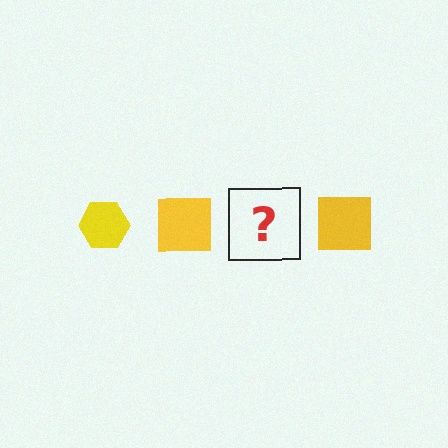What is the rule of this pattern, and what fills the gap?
The rule is that the pattern cycles through hexagon, square shapes in yellow. The gap should be filled with a yellow hexagon.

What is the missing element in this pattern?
The missing element is a yellow hexagon.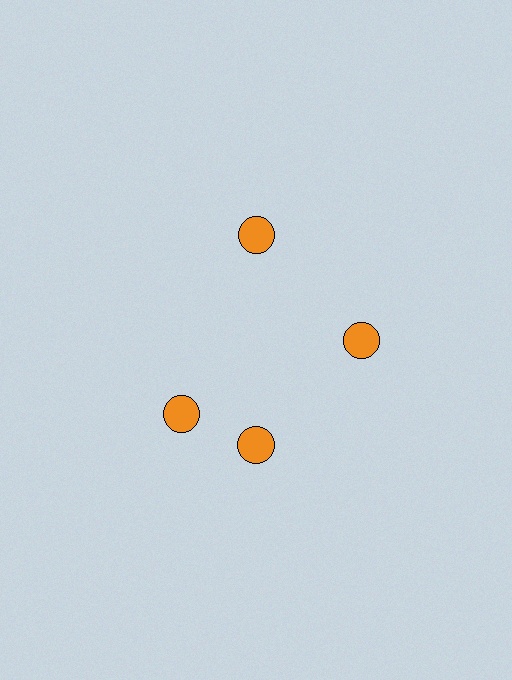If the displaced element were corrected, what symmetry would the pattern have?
It would have 4-fold rotational symmetry — the pattern would map onto itself every 90 degrees.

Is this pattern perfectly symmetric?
No. The 4 orange circles are arranged in a ring, but one element near the 9 o'clock position is rotated out of alignment along the ring, breaking the 4-fold rotational symmetry.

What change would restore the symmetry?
The symmetry would be restored by rotating it back into even spacing with its neighbors so that all 4 circles sit at equal angles and equal distance from the center.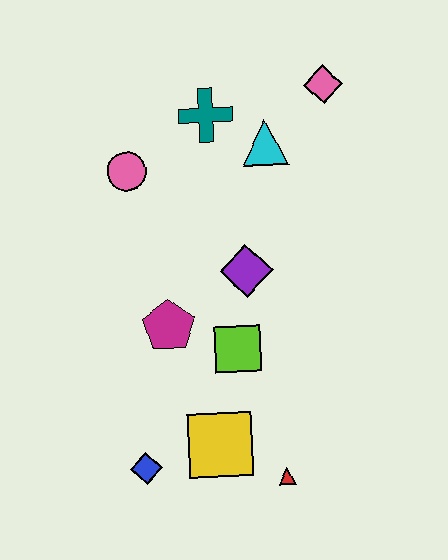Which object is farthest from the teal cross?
The red triangle is farthest from the teal cross.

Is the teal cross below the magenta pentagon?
No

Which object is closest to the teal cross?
The cyan triangle is closest to the teal cross.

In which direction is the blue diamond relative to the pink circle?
The blue diamond is below the pink circle.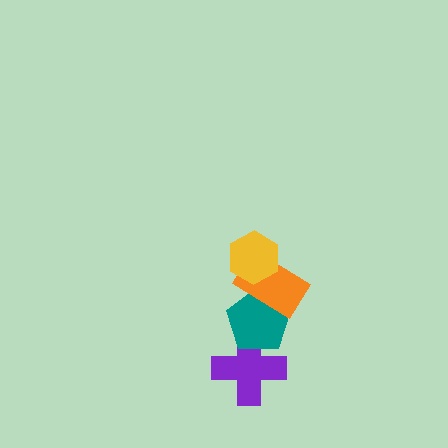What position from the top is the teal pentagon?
The teal pentagon is 3rd from the top.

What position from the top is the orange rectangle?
The orange rectangle is 2nd from the top.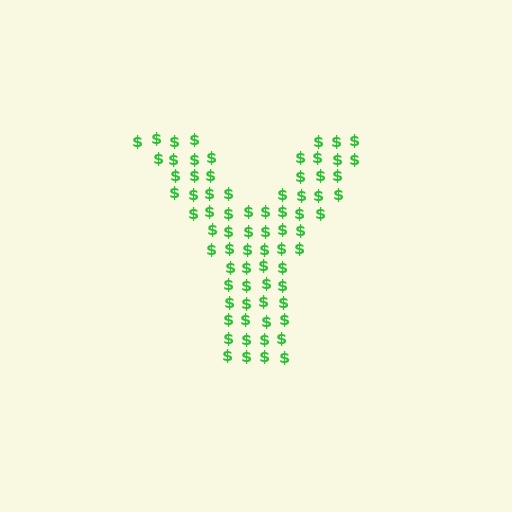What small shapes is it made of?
It is made of small dollar signs.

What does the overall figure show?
The overall figure shows the letter Y.